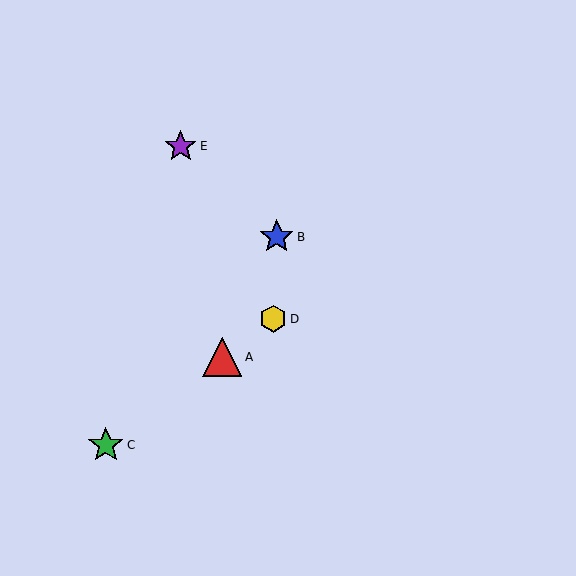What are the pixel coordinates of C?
Object C is at (106, 445).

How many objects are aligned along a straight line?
3 objects (A, C, D) are aligned along a straight line.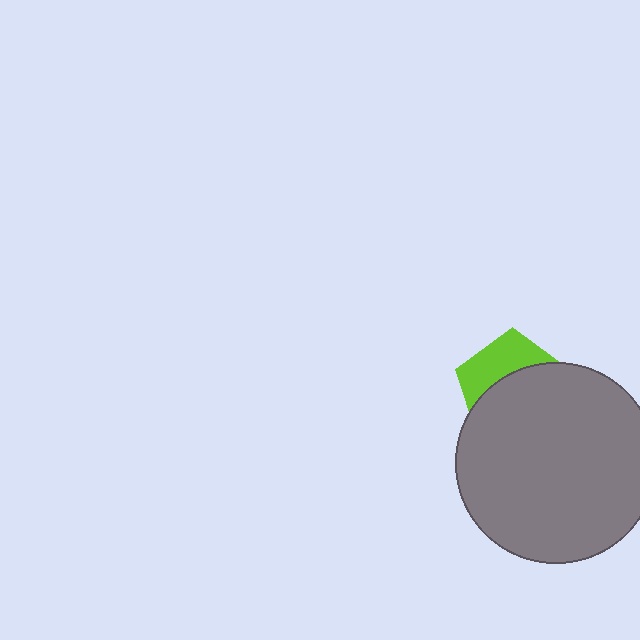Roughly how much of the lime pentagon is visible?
A small part of it is visible (roughly 37%).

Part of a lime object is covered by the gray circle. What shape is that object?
It is a pentagon.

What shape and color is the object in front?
The object in front is a gray circle.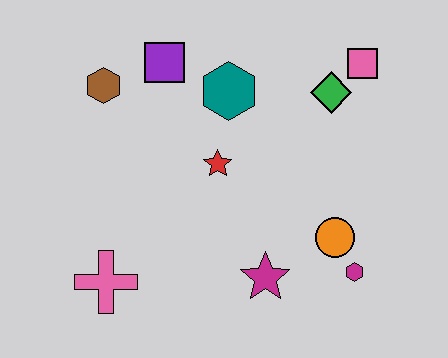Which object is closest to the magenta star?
The orange circle is closest to the magenta star.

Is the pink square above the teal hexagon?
Yes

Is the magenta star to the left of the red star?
No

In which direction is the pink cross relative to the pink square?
The pink cross is to the left of the pink square.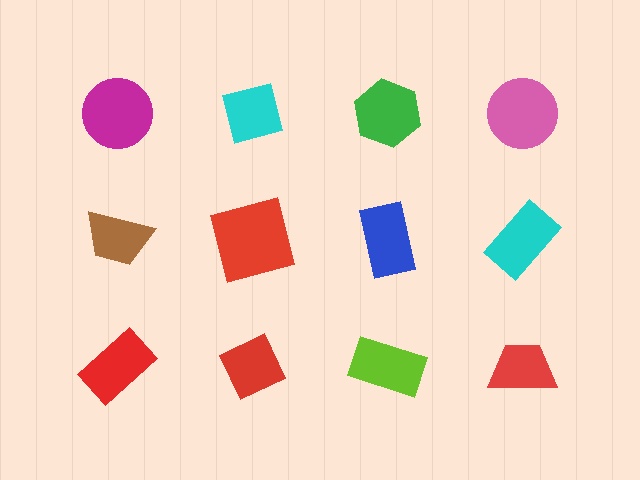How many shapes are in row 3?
4 shapes.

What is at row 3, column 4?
A red trapezoid.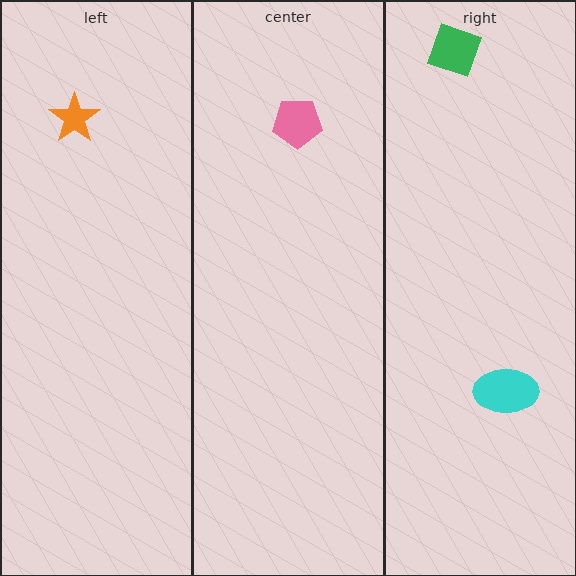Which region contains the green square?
The right region.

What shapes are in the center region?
The pink pentagon.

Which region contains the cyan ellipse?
The right region.